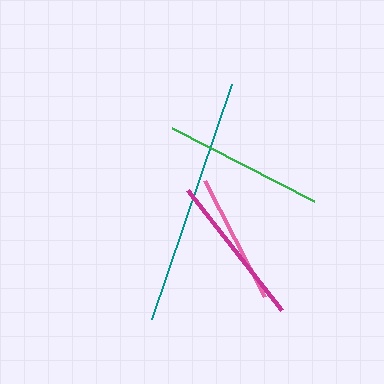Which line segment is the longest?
The teal line is the longest at approximately 249 pixels.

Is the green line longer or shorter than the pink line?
The green line is longer than the pink line.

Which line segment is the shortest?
The pink line is the shortest at approximately 131 pixels.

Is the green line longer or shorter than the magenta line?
The green line is longer than the magenta line.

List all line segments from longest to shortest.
From longest to shortest: teal, green, magenta, pink.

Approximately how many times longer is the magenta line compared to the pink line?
The magenta line is approximately 1.2 times the length of the pink line.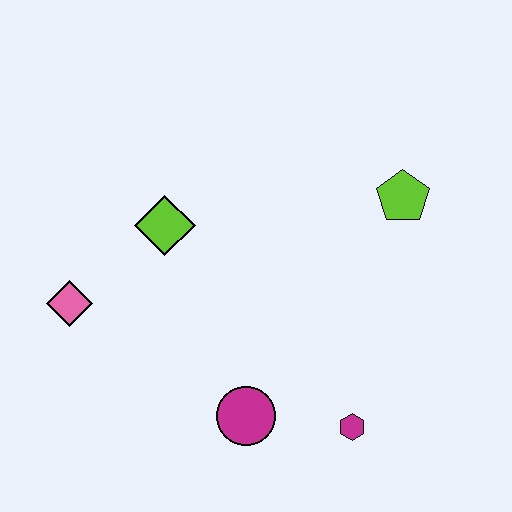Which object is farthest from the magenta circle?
The lime pentagon is farthest from the magenta circle.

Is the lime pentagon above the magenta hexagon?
Yes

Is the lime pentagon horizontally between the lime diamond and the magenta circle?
No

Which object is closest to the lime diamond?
The pink diamond is closest to the lime diamond.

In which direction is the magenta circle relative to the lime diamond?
The magenta circle is below the lime diamond.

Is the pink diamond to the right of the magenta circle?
No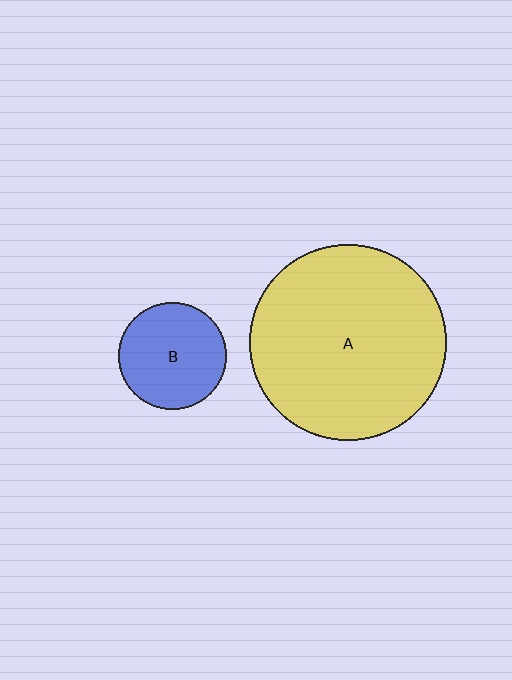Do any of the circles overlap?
No, none of the circles overlap.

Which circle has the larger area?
Circle A (yellow).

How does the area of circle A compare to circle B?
Approximately 3.3 times.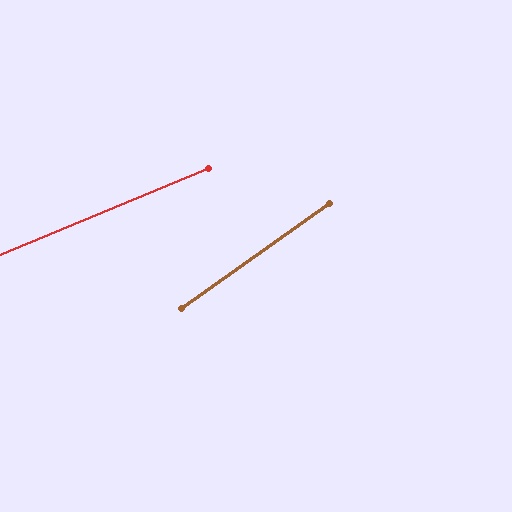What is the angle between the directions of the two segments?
Approximately 13 degrees.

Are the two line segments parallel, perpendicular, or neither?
Neither parallel nor perpendicular — they differ by about 13°.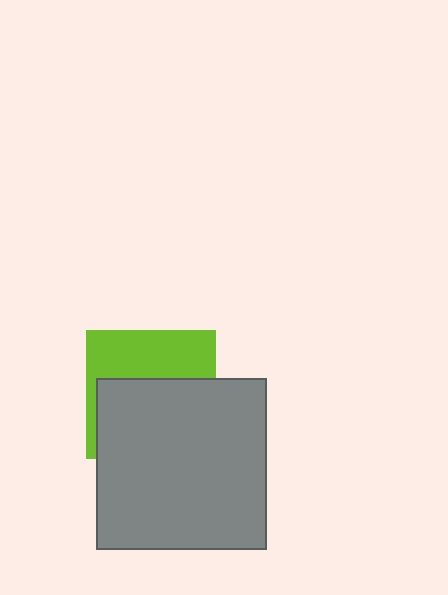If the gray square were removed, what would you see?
You would see the complete lime square.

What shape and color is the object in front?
The object in front is a gray square.